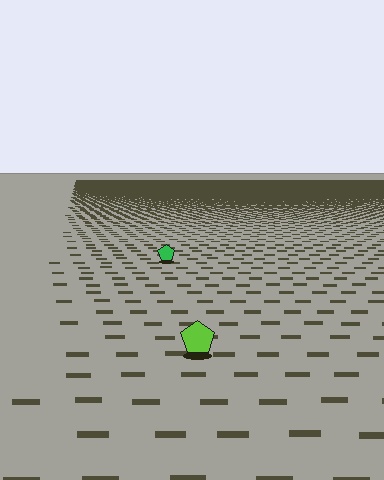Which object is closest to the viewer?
The lime pentagon is closest. The texture marks near it are larger and more spread out.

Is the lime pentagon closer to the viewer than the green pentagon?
Yes. The lime pentagon is closer — you can tell from the texture gradient: the ground texture is coarser near it.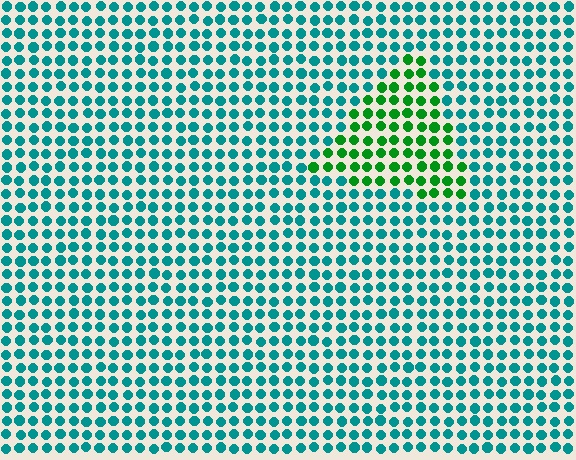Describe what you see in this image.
The image is filled with small teal elements in a uniform arrangement. A triangle-shaped region is visible where the elements are tinted to a slightly different hue, forming a subtle color boundary.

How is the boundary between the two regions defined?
The boundary is defined purely by a slight shift in hue (about 50 degrees). Spacing, size, and orientation are identical on both sides.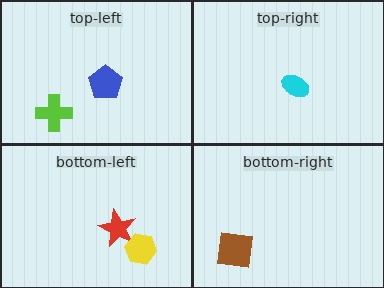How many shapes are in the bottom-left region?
2.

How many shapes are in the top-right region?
1.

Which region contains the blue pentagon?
The top-left region.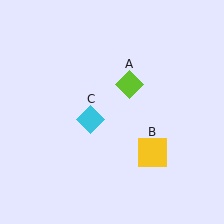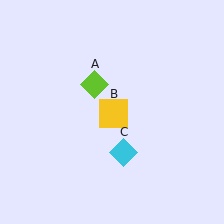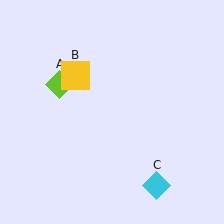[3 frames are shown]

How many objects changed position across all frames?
3 objects changed position: lime diamond (object A), yellow square (object B), cyan diamond (object C).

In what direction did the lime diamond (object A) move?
The lime diamond (object A) moved left.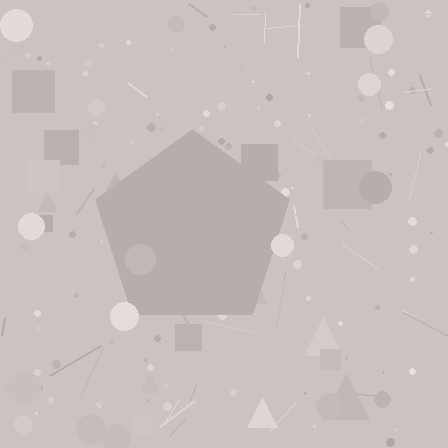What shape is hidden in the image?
A pentagon is hidden in the image.